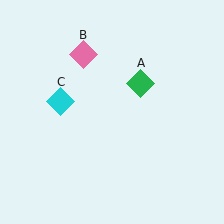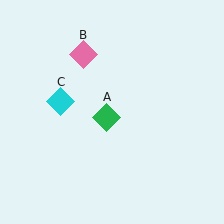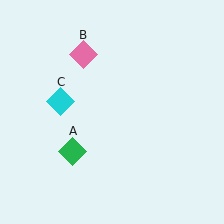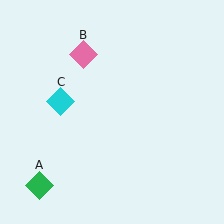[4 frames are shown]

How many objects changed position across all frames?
1 object changed position: green diamond (object A).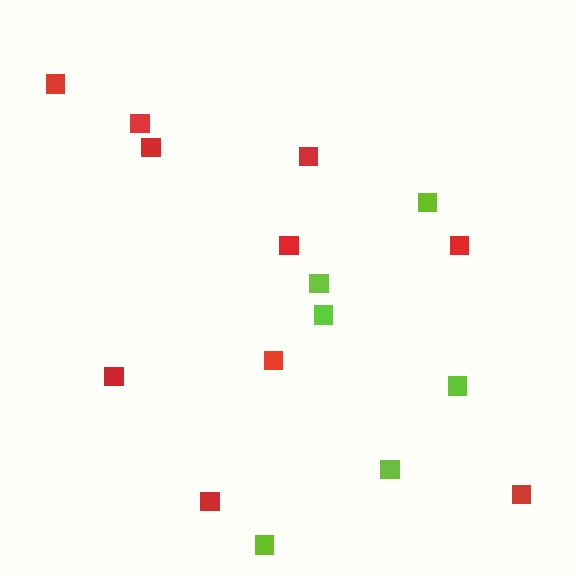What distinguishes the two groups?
There are 2 groups: one group of red squares (10) and one group of lime squares (6).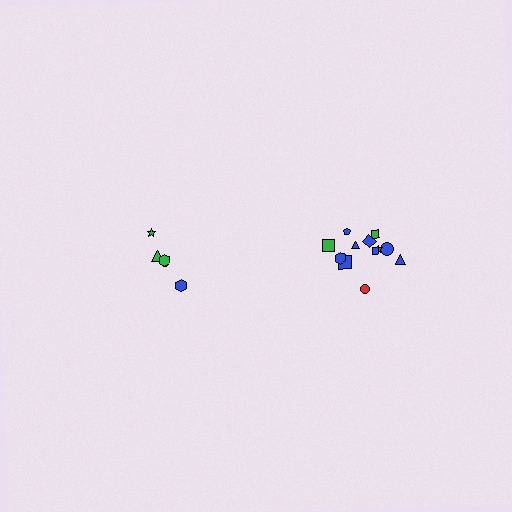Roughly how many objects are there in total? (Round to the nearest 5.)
Roughly 15 objects in total.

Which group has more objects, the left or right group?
The right group.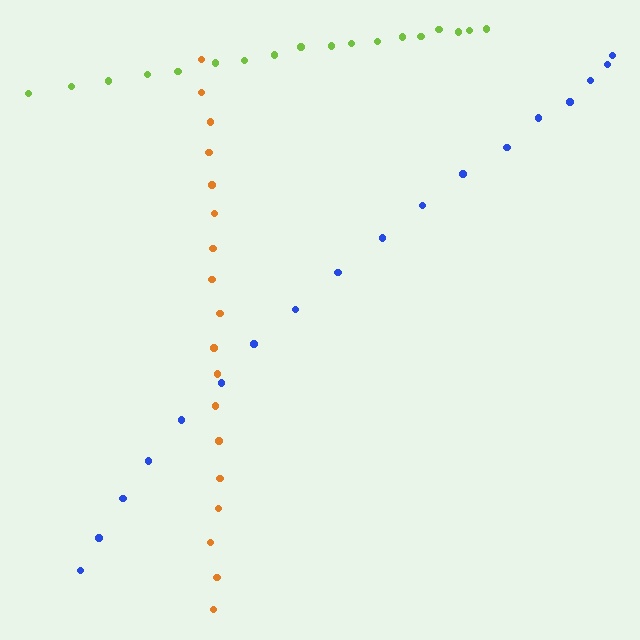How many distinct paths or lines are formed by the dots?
There are 3 distinct paths.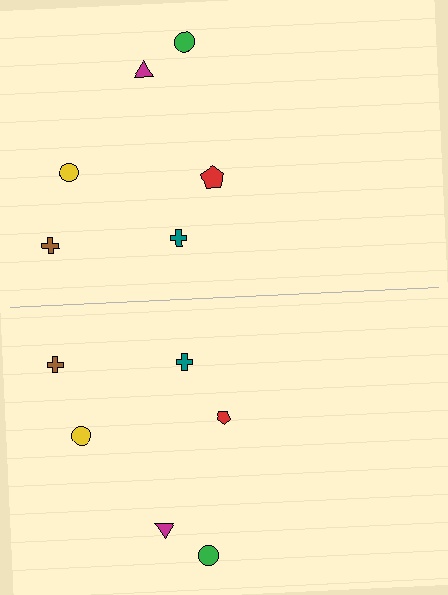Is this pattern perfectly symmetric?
No, the pattern is not perfectly symmetric. The red pentagon on the bottom side has a different size than its mirror counterpart.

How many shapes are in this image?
There are 12 shapes in this image.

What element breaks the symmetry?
The red pentagon on the bottom side has a different size than its mirror counterpart.